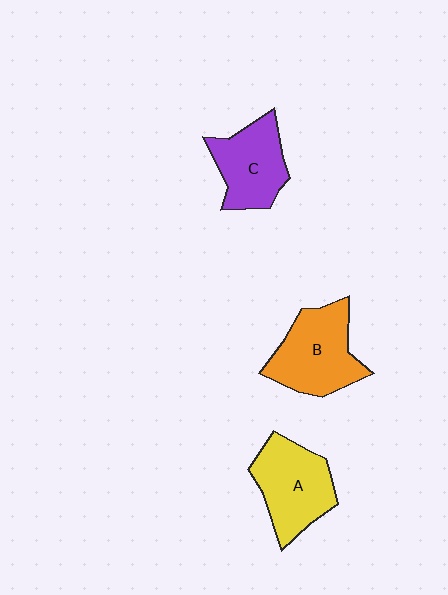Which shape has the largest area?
Shape B (orange).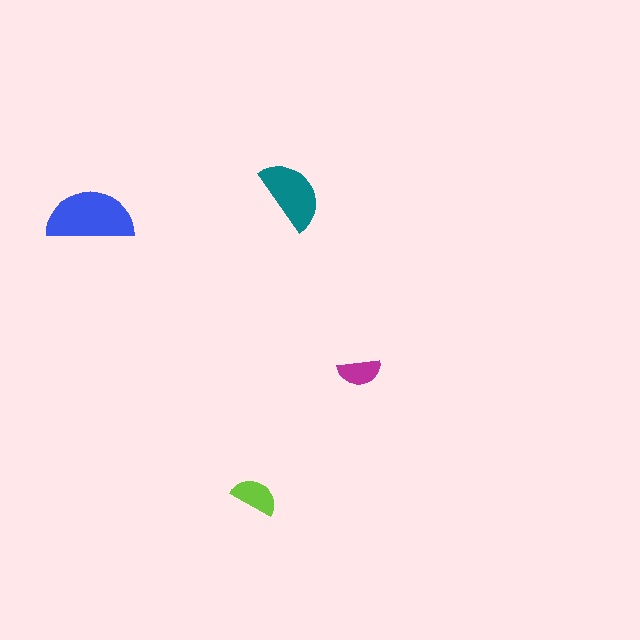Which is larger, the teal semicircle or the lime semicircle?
The teal one.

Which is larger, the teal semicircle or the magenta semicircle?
The teal one.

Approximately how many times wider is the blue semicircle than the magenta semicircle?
About 2 times wider.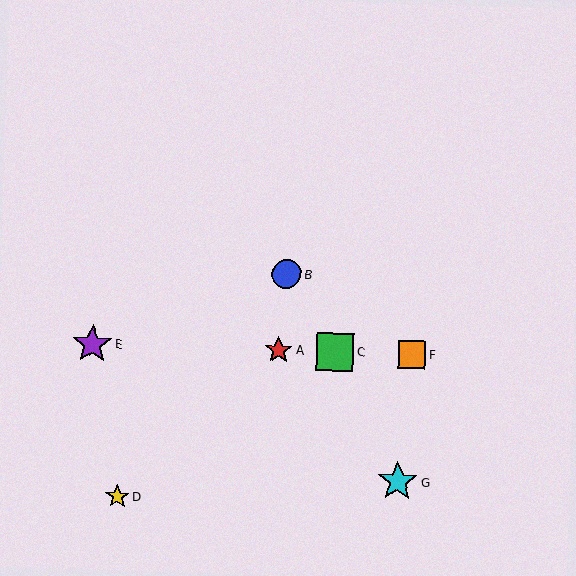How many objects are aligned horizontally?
4 objects (A, C, E, F) are aligned horizontally.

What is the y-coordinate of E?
Object E is at y≈344.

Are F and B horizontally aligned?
No, F is at y≈354 and B is at y≈274.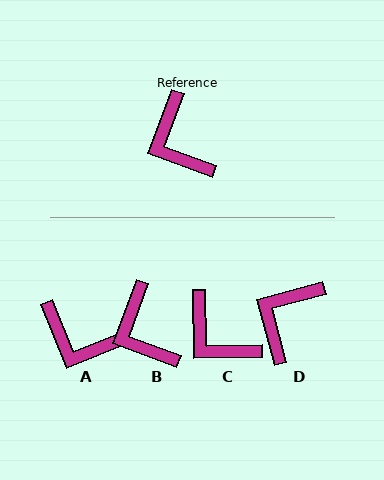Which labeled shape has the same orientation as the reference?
B.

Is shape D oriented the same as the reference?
No, it is off by about 55 degrees.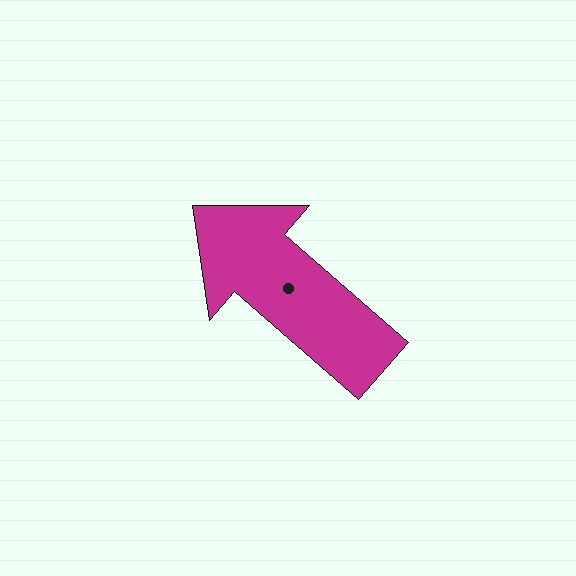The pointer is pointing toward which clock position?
Roughly 10 o'clock.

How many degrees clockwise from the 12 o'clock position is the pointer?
Approximately 311 degrees.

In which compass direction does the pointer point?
Northwest.